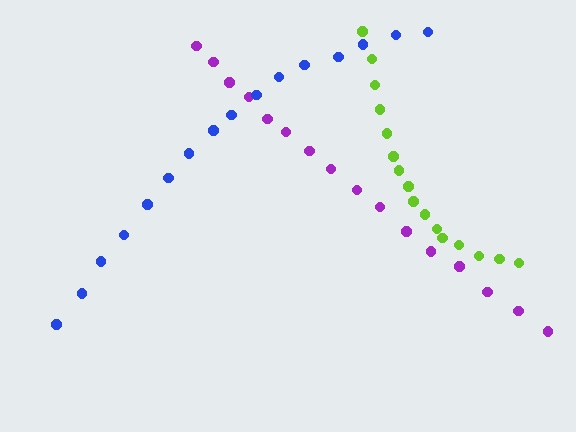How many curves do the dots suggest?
There are 3 distinct paths.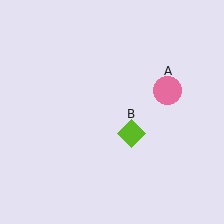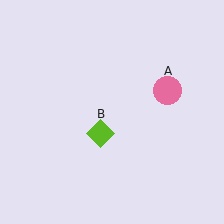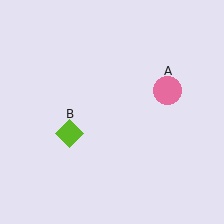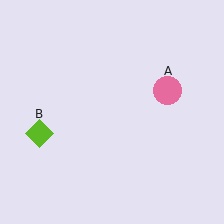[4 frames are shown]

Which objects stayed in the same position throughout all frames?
Pink circle (object A) remained stationary.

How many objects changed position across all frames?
1 object changed position: lime diamond (object B).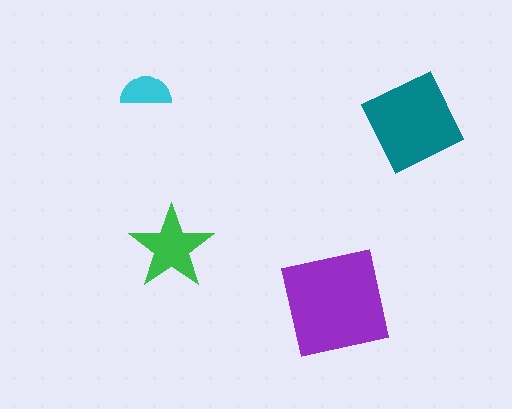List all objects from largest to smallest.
The purple square, the teal diamond, the green star, the cyan semicircle.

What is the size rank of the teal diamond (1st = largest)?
2nd.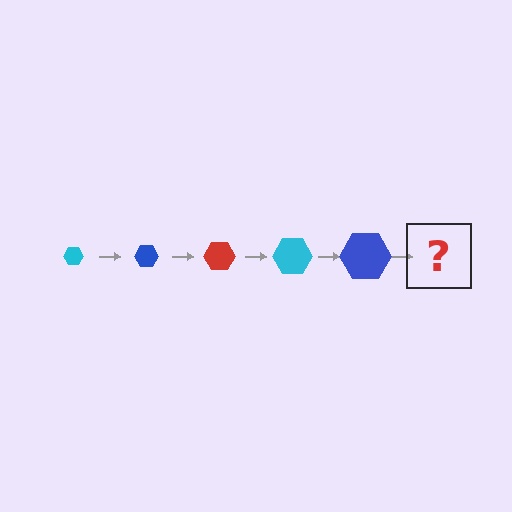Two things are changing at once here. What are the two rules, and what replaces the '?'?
The two rules are that the hexagon grows larger each step and the color cycles through cyan, blue, and red. The '?' should be a red hexagon, larger than the previous one.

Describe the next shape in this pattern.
It should be a red hexagon, larger than the previous one.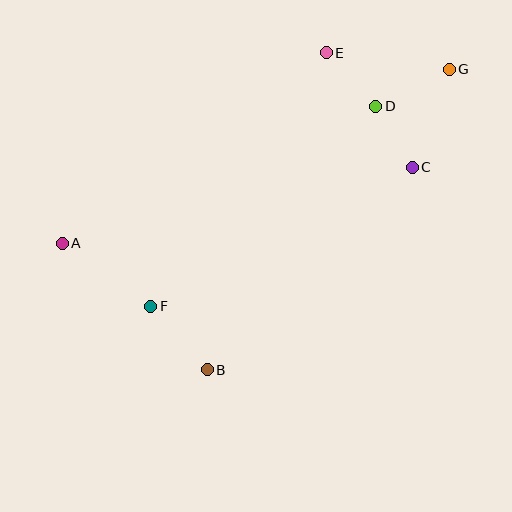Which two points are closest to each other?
Points C and D are closest to each other.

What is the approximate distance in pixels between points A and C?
The distance between A and C is approximately 358 pixels.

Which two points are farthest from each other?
Points A and G are farthest from each other.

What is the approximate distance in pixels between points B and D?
The distance between B and D is approximately 312 pixels.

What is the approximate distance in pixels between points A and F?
The distance between A and F is approximately 109 pixels.